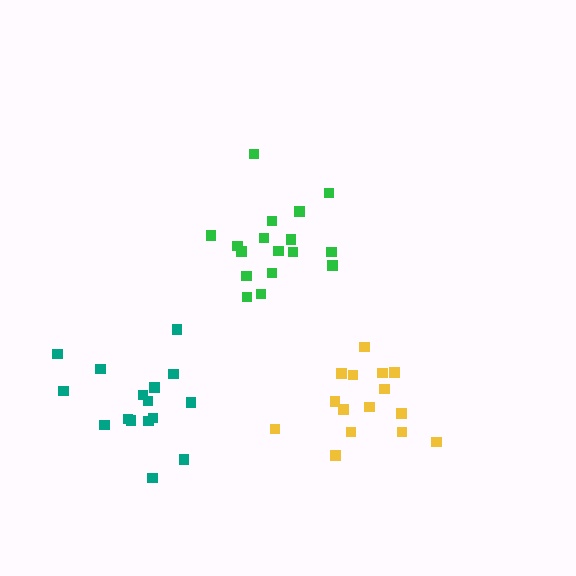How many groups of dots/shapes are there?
There are 3 groups.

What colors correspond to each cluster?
The clusters are colored: teal, green, yellow.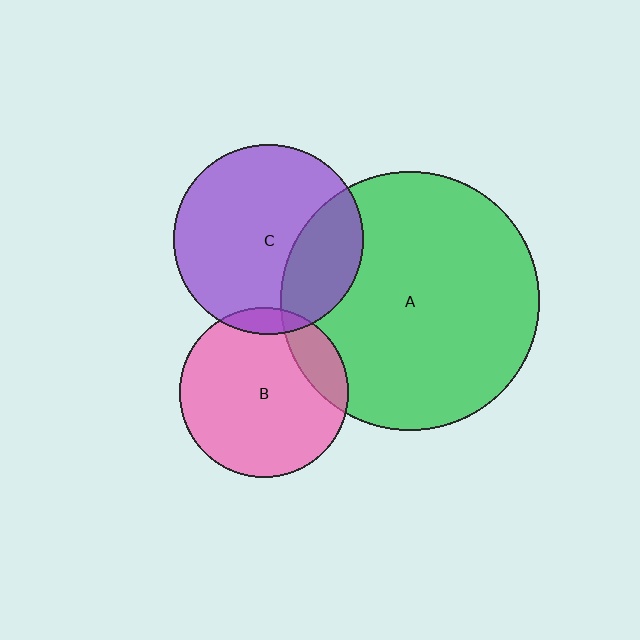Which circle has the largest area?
Circle A (green).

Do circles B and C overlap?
Yes.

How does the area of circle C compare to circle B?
Approximately 1.3 times.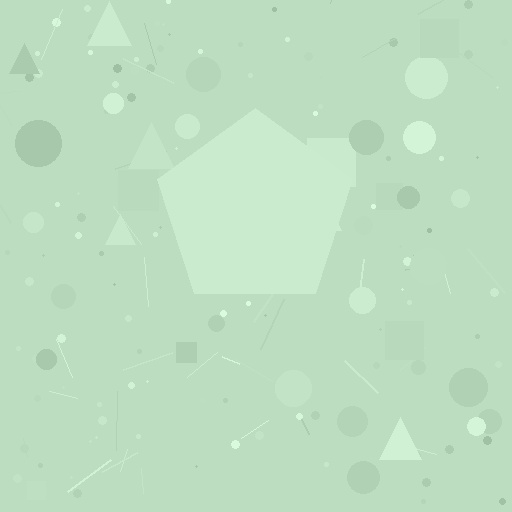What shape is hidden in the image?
A pentagon is hidden in the image.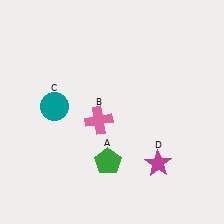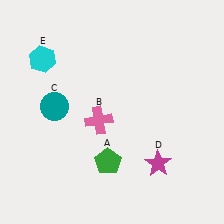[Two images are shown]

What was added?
A cyan hexagon (E) was added in Image 2.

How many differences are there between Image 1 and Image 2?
There is 1 difference between the two images.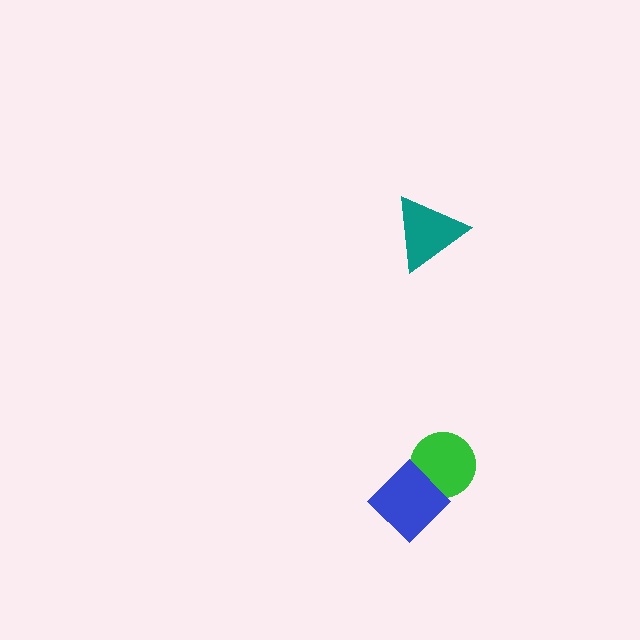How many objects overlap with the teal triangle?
0 objects overlap with the teal triangle.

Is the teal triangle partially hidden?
No, no other shape covers it.